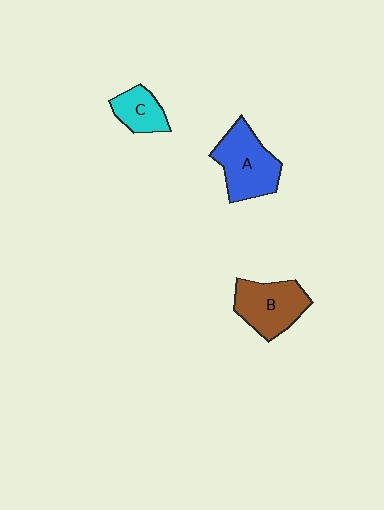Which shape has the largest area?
Shape A (blue).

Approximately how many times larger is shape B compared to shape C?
Approximately 1.7 times.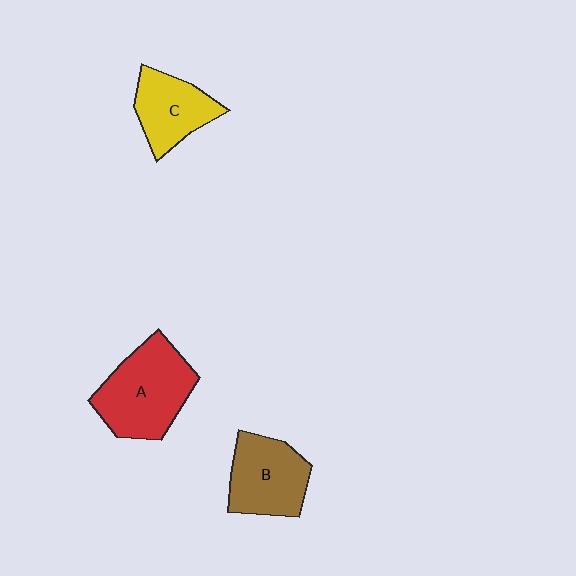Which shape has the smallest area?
Shape C (yellow).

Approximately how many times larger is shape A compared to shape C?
Approximately 1.5 times.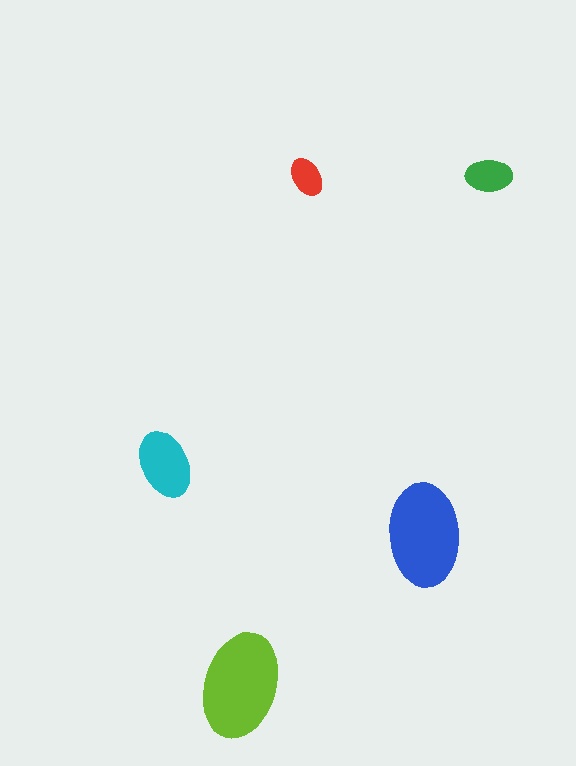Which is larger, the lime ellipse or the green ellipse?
The lime one.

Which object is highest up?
The green ellipse is topmost.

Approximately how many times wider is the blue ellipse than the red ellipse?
About 2.5 times wider.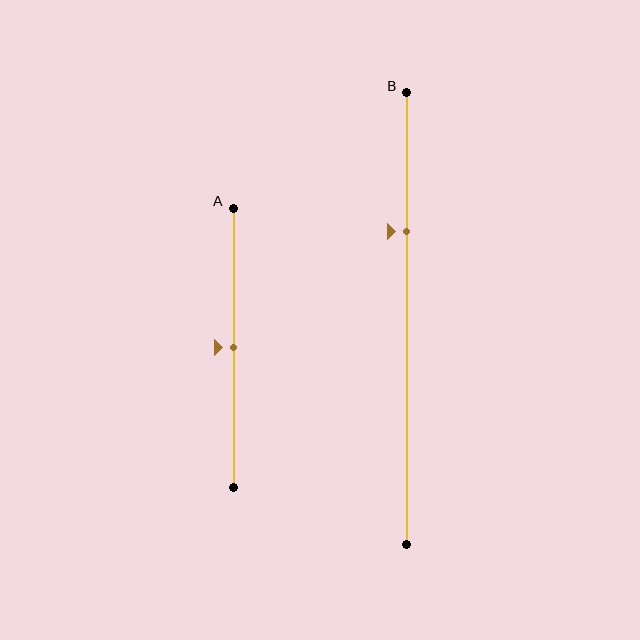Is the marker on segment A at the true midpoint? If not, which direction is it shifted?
Yes, the marker on segment A is at the true midpoint.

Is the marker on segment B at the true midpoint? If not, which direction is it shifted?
No, the marker on segment B is shifted upward by about 19% of the segment length.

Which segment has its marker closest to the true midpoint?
Segment A has its marker closest to the true midpoint.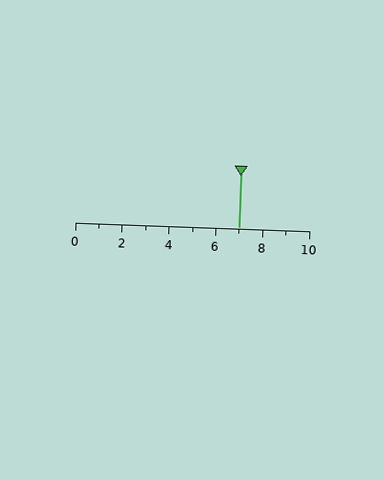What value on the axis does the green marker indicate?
The marker indicates approximately 7.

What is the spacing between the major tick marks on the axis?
The major ticks are spaced 2 apart.